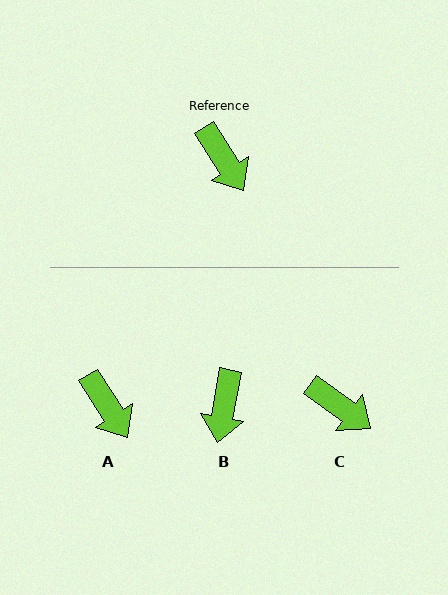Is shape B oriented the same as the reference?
No, it is off by about 43 degrees.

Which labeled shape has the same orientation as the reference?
A.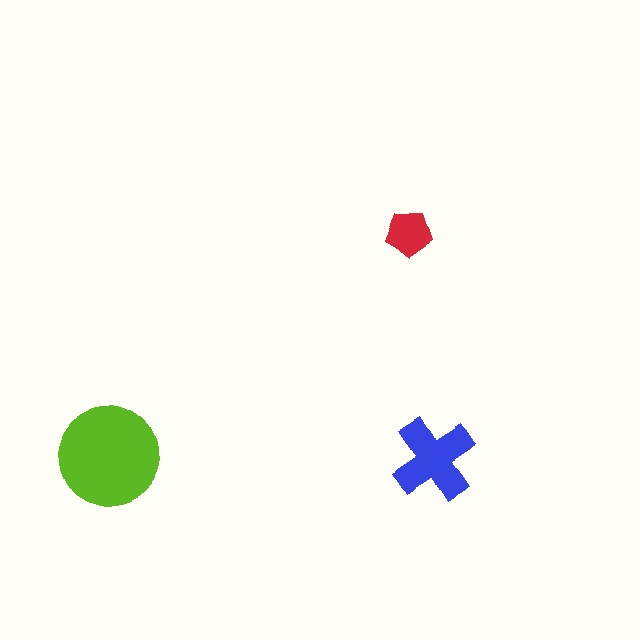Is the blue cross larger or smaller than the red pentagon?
Larger.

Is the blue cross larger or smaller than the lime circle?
Smaller.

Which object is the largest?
The lime circle.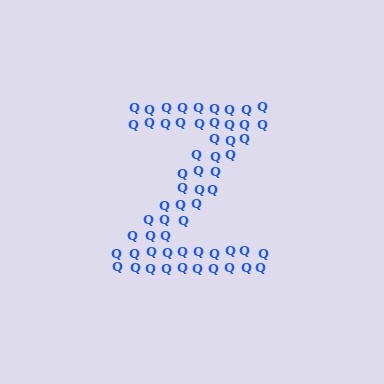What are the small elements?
The small elements are letter Q's.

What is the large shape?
The large shape is the letter Z.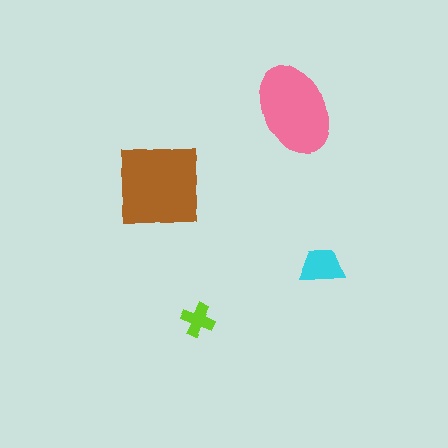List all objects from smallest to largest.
The lime cross, the cyan trapezoid, the pink ellipse, the brown square.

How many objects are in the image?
There are 4 objects in the image.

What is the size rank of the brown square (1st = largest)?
1st.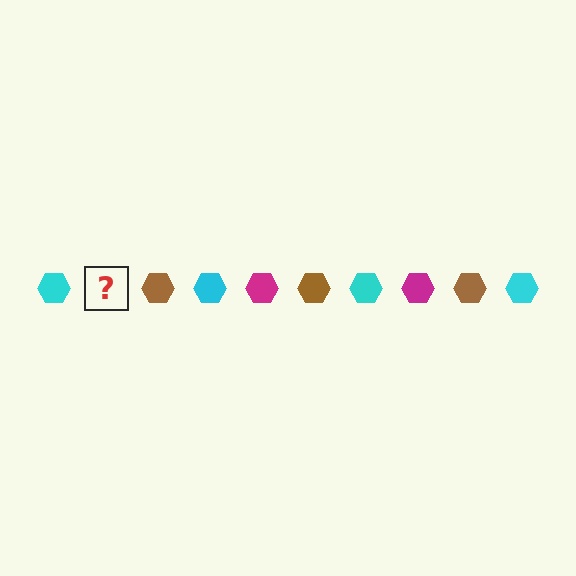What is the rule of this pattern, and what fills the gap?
The rule is that the pattern cycles through cyan, magenta, brown hexagons. The gap should be filled with a magenta hexagon.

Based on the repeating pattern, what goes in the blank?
The blank should be a magenta hexagon.